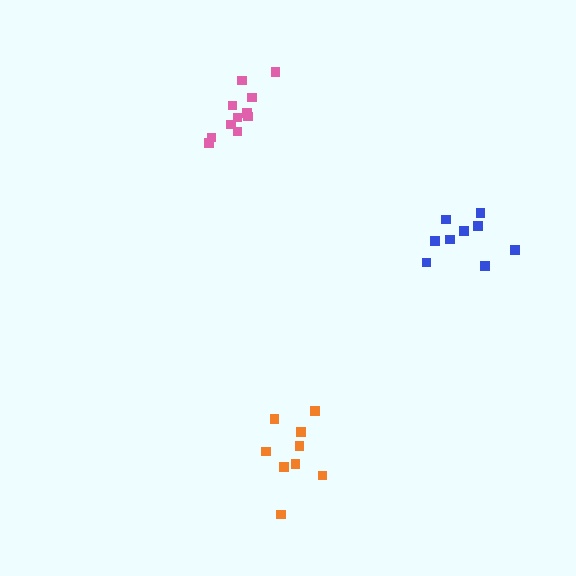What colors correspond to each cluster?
The clusters are colored: orange, blue, pink.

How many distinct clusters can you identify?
There are 3 distinct clusters.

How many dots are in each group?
Group 1: 9 dots, Group 2: 10 dots, Group 3: 11 dots (30 total).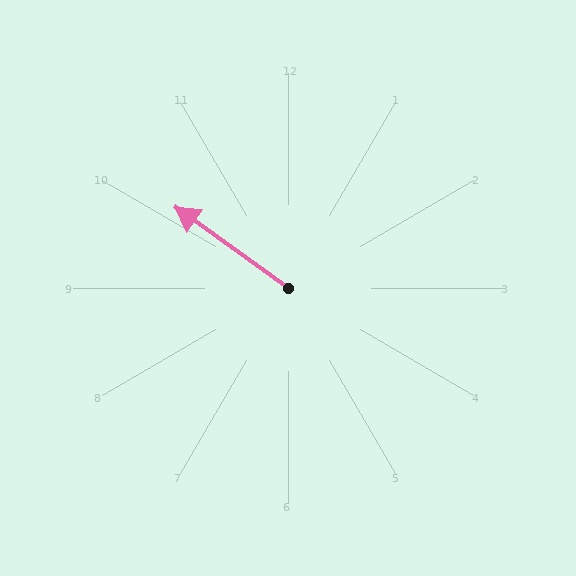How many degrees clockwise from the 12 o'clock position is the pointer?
Approximately 306 degrees.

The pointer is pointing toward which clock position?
Roughly 10 o'clock.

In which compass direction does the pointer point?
Northwest.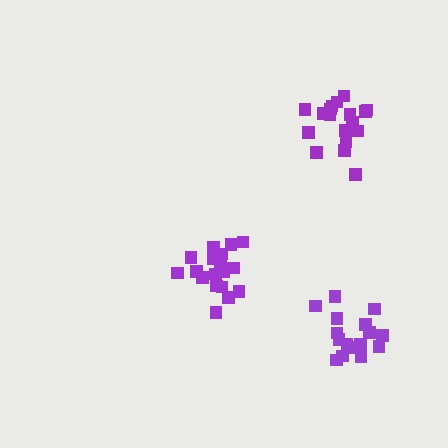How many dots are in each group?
Group 1: 19 dots, Group 2: 18 dots, Group 3: 16 dots (53 total).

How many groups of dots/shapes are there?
There are 3 groups.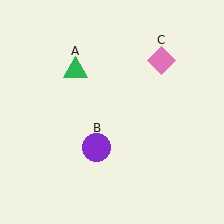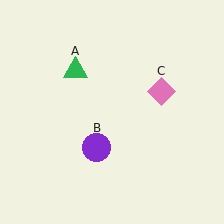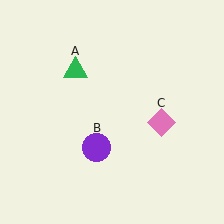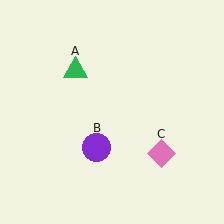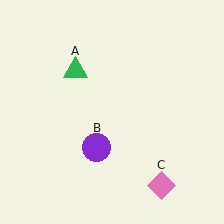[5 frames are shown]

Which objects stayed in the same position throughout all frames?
Green triangle (object A) and purple circle (object B) remained stationary.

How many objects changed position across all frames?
1 object changed position: pink diamond (object C).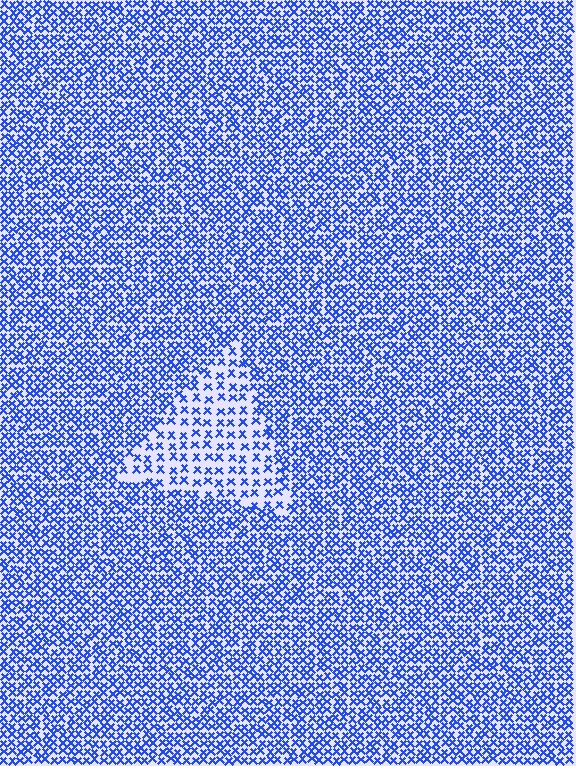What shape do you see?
I see a triangle.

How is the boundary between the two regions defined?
The boundary is defined by a change in element density (approximately 2.0x ratio). All elements are the same color, size, and shape.